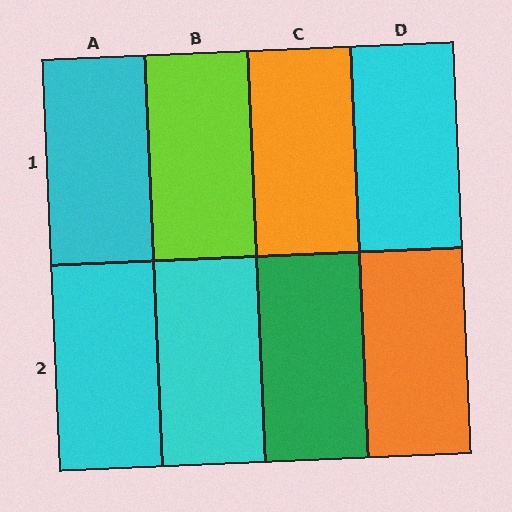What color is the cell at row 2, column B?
Cyan.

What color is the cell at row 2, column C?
Green.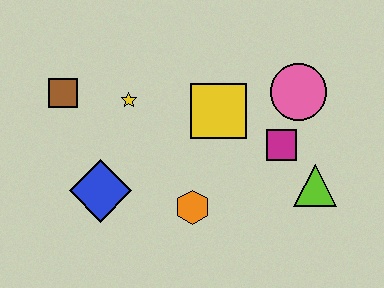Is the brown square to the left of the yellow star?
Yes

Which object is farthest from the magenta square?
The brown square is farthest from the magenta square.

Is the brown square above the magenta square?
Yes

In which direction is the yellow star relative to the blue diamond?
The yellow star is above the blue diamond.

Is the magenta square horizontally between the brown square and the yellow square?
No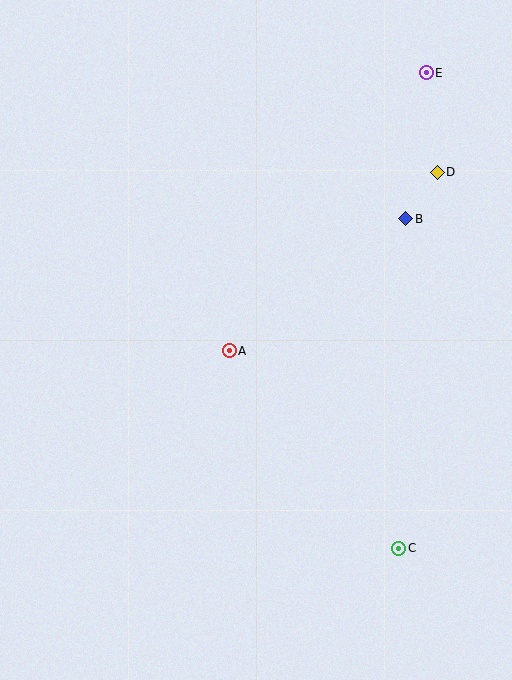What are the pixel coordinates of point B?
Point B is at (406, 219).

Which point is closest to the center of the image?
Point A at (229, 351) is closest to the center.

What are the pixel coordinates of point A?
Point A is at (229, 351).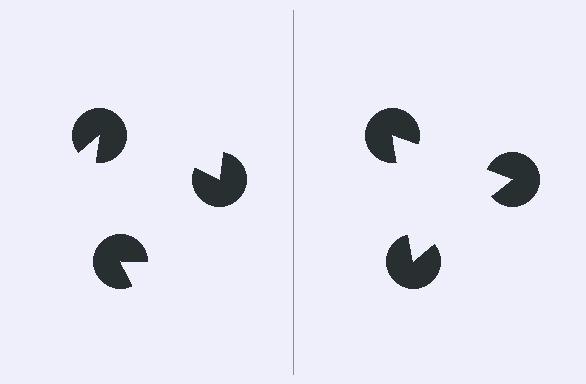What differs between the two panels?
The pac-man discs are positioned identically on both sides; only the wedge orientations differ. On the right they align to a triangle; on the left they are misaligned.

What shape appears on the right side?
An illusory triangle.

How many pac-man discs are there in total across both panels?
6 — 3 on each side.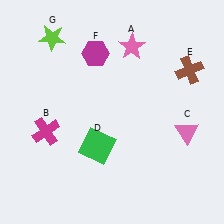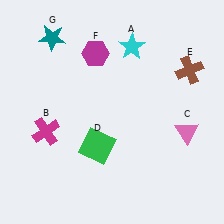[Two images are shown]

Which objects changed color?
A changed from pink to cyan. G changed from lime to teal.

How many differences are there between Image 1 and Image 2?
There are 2 differences between the two images.